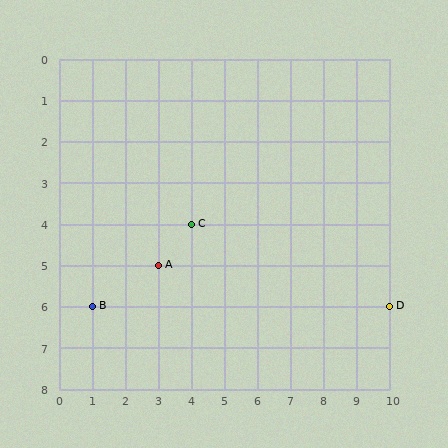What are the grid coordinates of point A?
Point A is at grid coordinates (3, 5).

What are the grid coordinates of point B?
Point B is at grid coordinates (1, 6).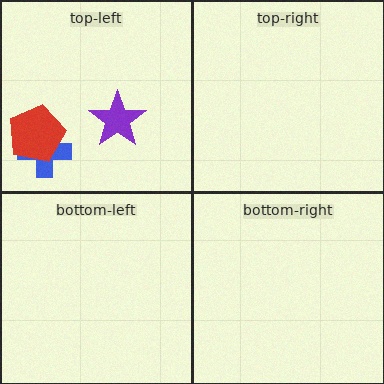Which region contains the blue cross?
The top-left region.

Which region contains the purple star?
The top-left region.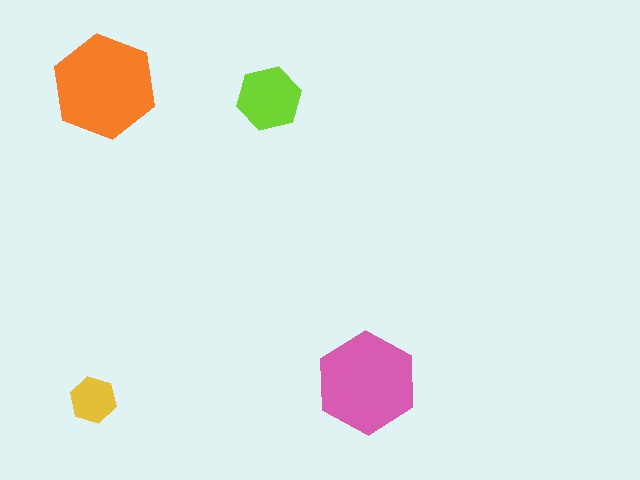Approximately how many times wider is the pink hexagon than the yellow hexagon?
About 2 times wider.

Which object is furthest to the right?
The pink hexagon is rightmost.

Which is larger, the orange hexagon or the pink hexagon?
The orange one.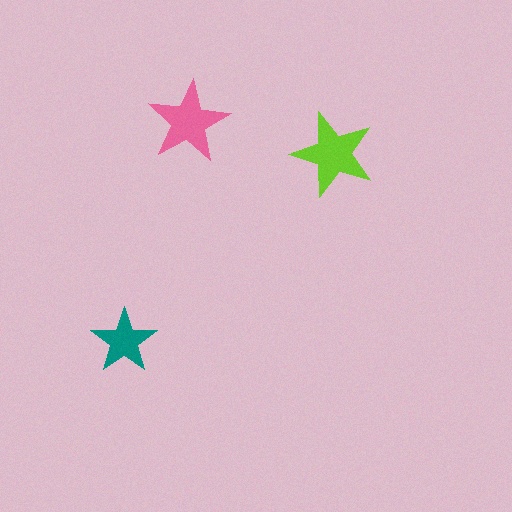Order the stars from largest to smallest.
the lime one, the pink one, the teal one.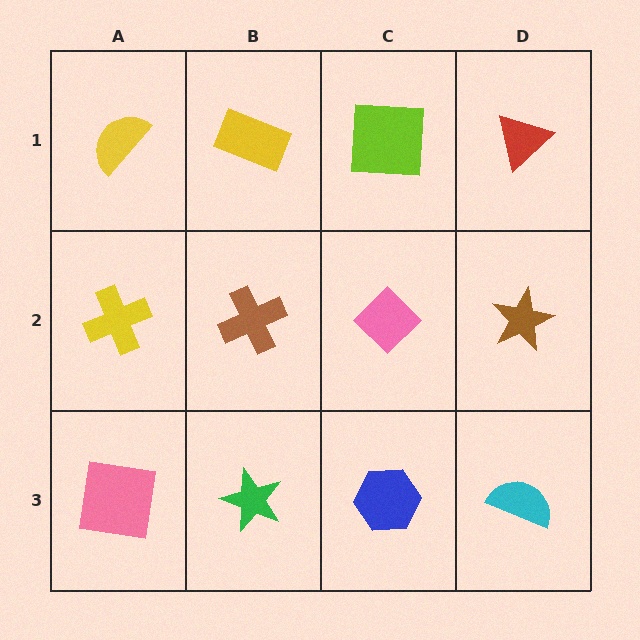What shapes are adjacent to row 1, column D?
A brown star (row 2, column D), a lime square (row 1, column C).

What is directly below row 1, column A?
A yellow cross.